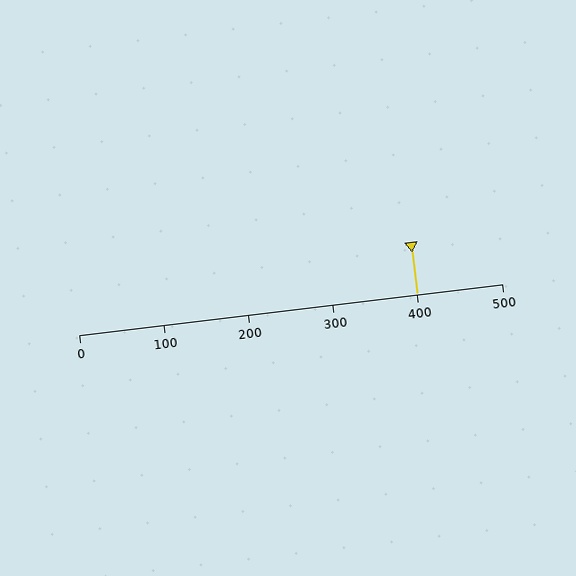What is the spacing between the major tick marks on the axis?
The major ticks are spaced 100 apart.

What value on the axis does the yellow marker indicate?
The marker indicates approximately 400.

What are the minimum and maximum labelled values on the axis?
The axis runs from 0 to 500.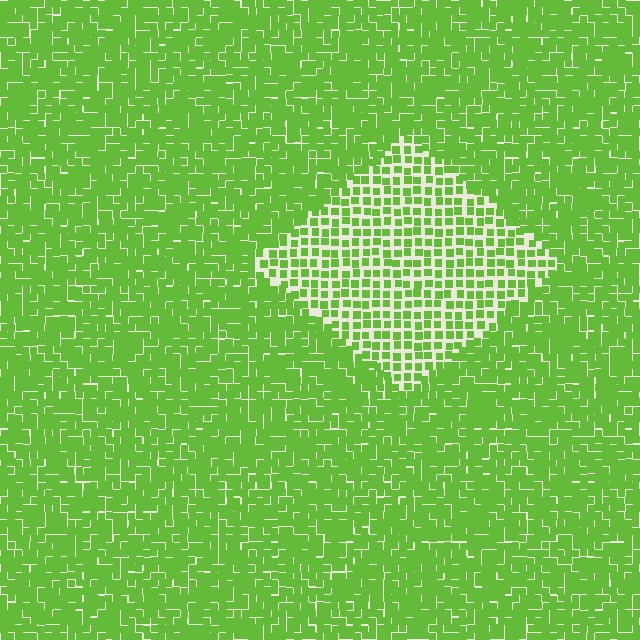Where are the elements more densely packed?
The elements are more densely packed outside the diamond boundary.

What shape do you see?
I see a diamond.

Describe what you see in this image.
The image contains small lime elements arranged at two different densities. A diamond-shaped region is visible where the elements are less densely packed than the surrounding area.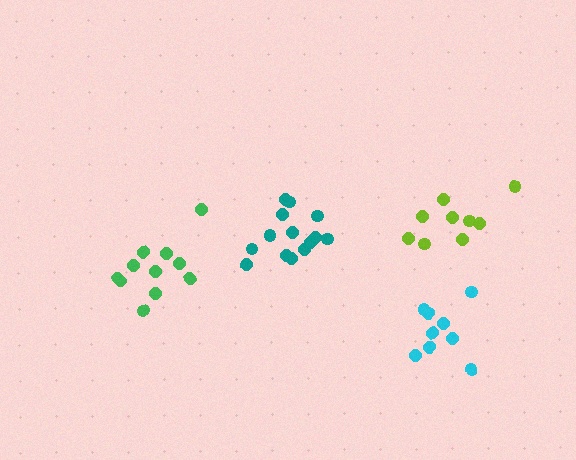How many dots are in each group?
Group 1: 9 dots, Group 2: 14 dots, Group 3: 11 dots, Group 4: 9 dots (43 total).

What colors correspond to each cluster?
The clusters are colored: lime, teal, green, cyan.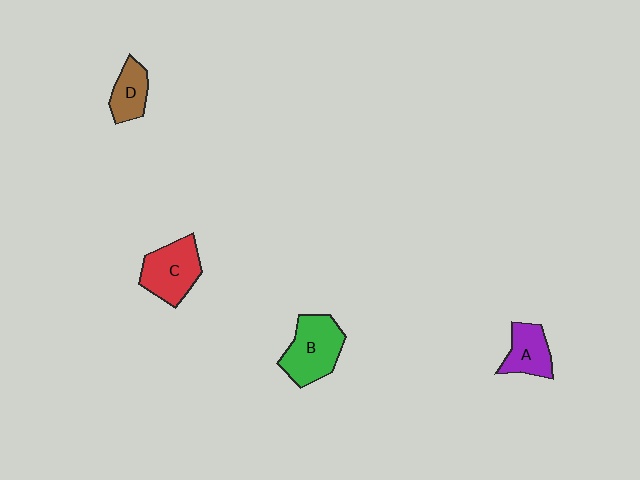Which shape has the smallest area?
Shape D (brown).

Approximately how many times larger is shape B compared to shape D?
Approximately 1.8 times.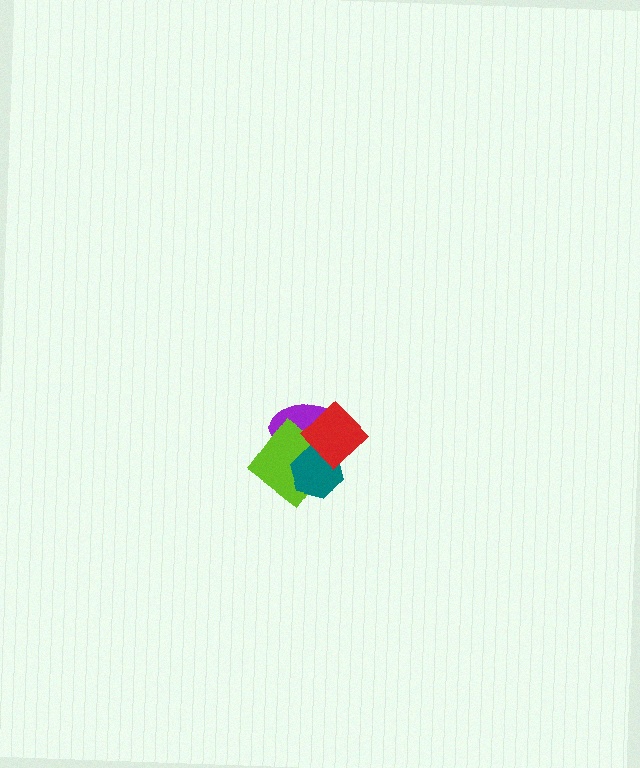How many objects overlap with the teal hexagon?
3 objects overlap with the teal hexagon.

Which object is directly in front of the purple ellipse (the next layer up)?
The lime diamond is directly in front of the purple ellipse.